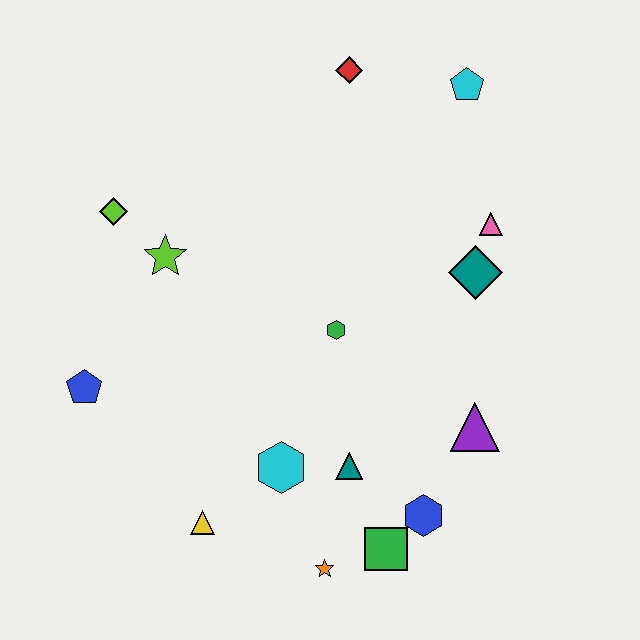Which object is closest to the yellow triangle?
The cyan hexagon is closest to the yellow triangle.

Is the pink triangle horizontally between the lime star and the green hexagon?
No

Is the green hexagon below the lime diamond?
Yes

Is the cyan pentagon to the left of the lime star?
No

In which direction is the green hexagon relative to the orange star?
The green hexagon is above the orange star.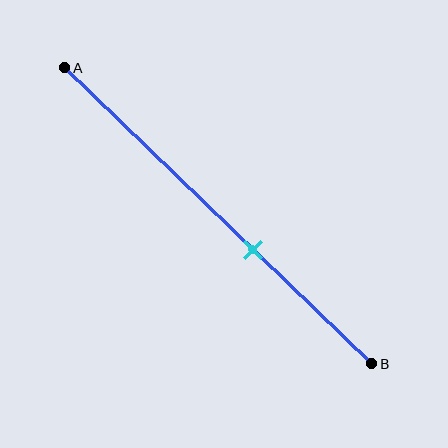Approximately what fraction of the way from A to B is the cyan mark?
The cyan mark is approximately 60% of the way from A to B.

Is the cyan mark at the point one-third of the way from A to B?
No, the mark is at about 60% from A, not at the 33% one-third point.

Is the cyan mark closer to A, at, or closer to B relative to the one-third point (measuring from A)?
The cyan mark is closer to point B than the one-third point of segment AB.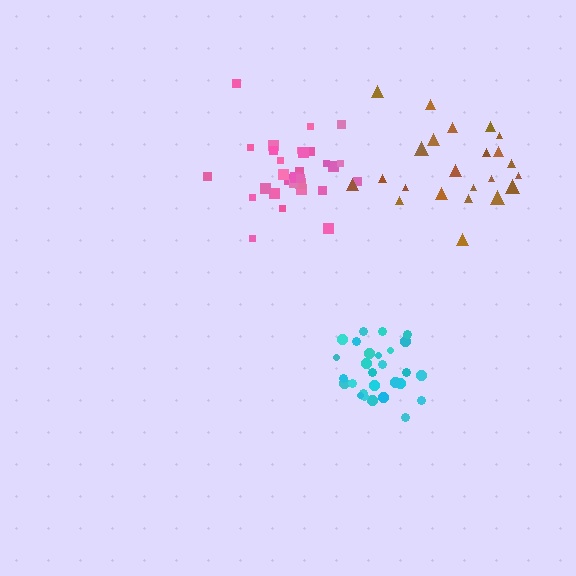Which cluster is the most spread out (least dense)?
Brown.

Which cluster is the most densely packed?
Cyan.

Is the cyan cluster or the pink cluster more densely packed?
Cyan.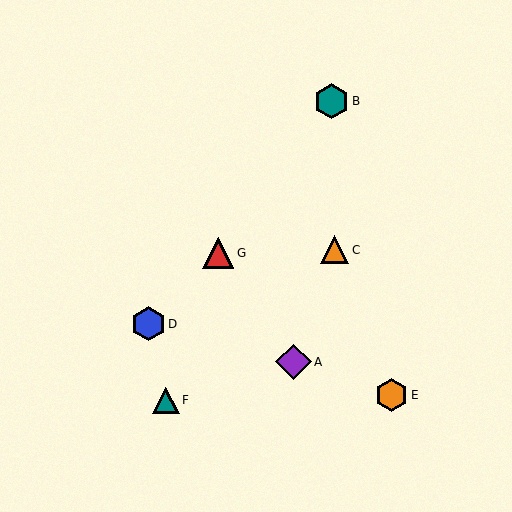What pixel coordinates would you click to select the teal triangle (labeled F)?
Click at (166, 400) to select the teal triangle F.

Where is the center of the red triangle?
The center of the red triangle is at (218, 253).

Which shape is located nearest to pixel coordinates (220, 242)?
The red triangle (labeled G) at (218, 253) is nearest to that location.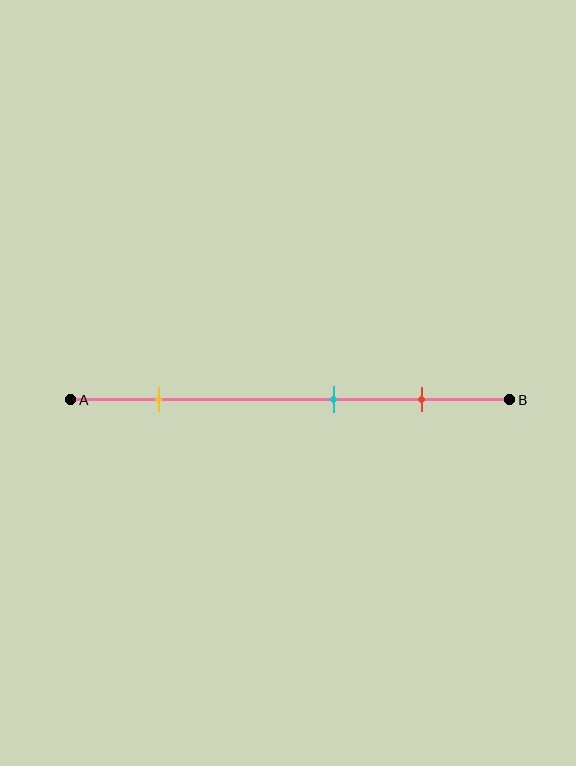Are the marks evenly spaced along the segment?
No, the marks are not evenly spaced.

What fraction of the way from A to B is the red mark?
The red mark is approximately 80% (0.8) of the way from A to B.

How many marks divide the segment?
There are 3 marks dividing the segment.